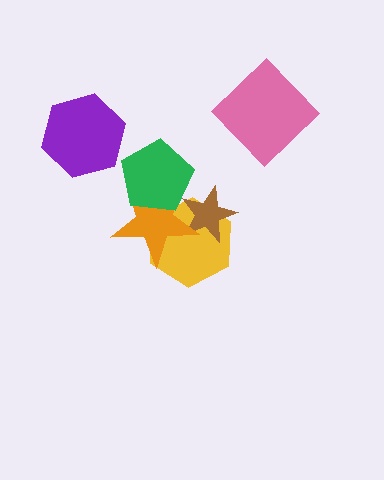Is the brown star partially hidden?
Yes, it is partially covered by another shape.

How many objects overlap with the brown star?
2 objects overlap with the brown star.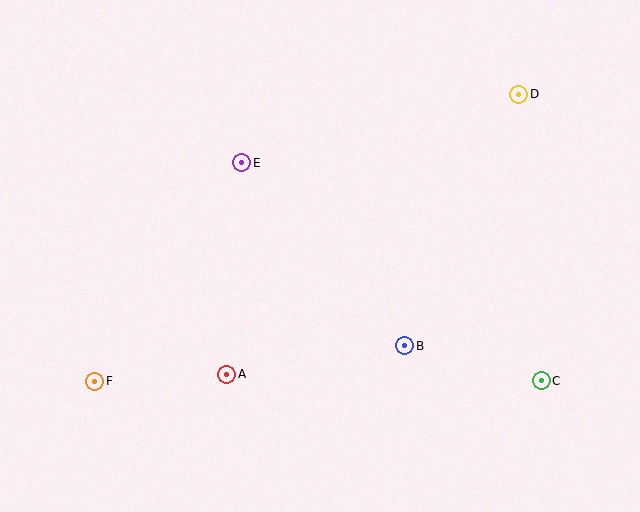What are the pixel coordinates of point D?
Point D is at (519, 94).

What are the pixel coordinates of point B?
Point B is at (405, 346).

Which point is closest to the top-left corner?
Point E is closest to the top-left corner.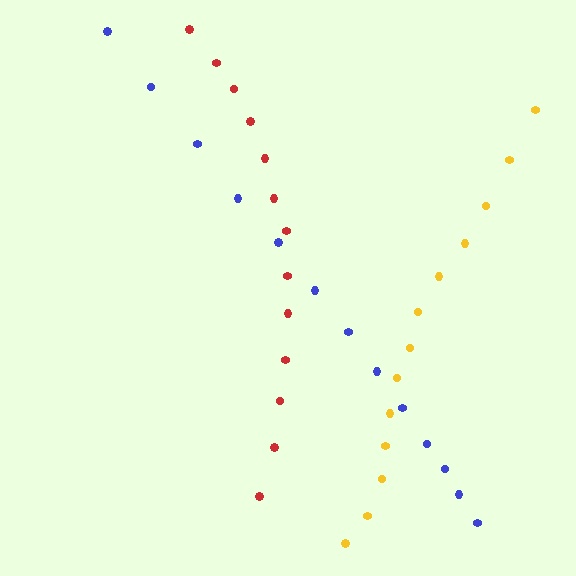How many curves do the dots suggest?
There are 3 distinct paths.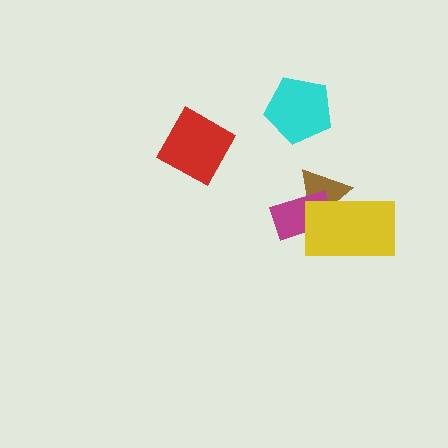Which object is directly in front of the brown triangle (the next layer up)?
The magenta rectangle is directly in front of the brown triangle.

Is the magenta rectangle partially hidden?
Yes, it is partially covered by another shape.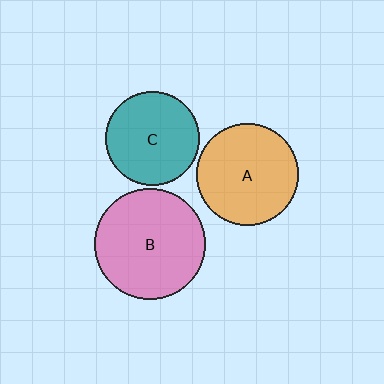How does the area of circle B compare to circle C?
Approximately 1.4 times.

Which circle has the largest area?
Circle B (pink).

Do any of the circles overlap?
No, none of the circles overlap.